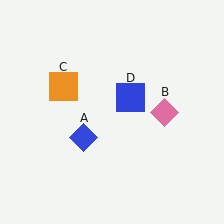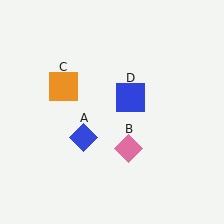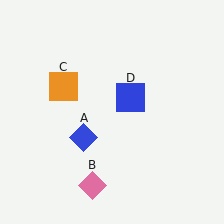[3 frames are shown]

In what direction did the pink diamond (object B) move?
The pink diamond (object B) moved down and to the left.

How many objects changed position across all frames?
1 object changed position: pink diamond (object B).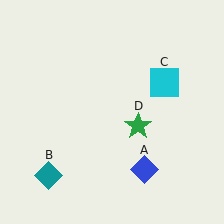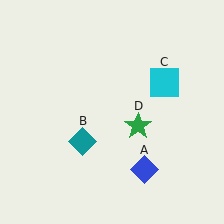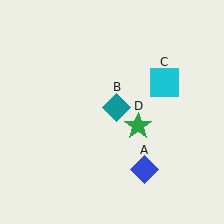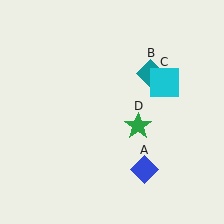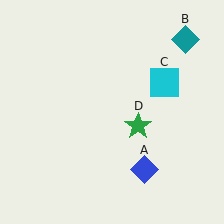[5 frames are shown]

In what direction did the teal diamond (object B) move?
The teal diamond (object B) moved up and to the right.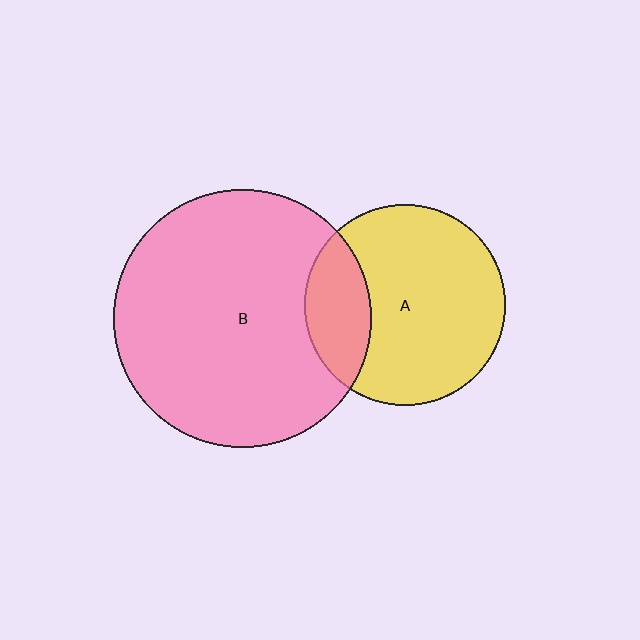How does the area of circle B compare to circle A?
Approximately 1.7 times.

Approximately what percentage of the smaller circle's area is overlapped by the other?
Approximately 25%.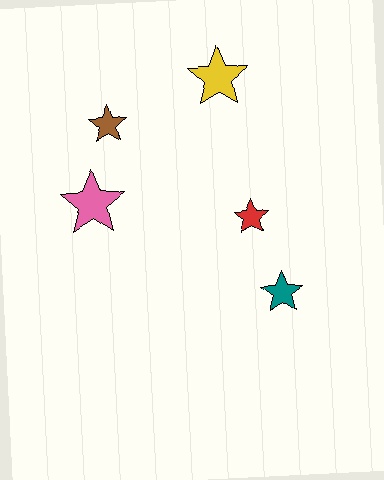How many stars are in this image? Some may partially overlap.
There are 5 stars.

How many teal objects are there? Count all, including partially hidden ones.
There is 1 teal object.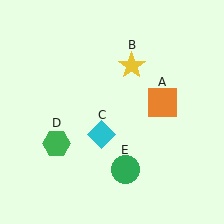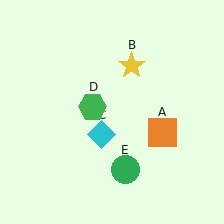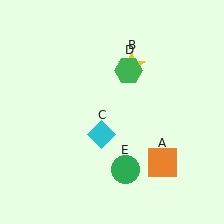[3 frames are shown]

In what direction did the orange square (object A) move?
The orange square (object A) moved down.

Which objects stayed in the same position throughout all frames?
Yellow star (object B) and cyan diamond (object C) and green circle (object E) remained stationary.